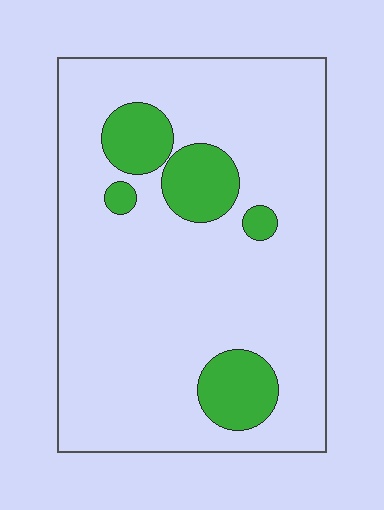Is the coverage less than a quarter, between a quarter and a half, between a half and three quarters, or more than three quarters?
Less than a quarter.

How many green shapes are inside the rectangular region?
5.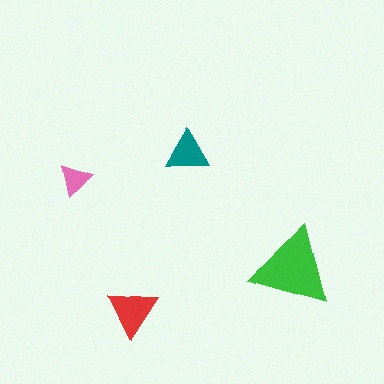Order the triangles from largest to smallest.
the green one, the red one, the teal one, the pink one.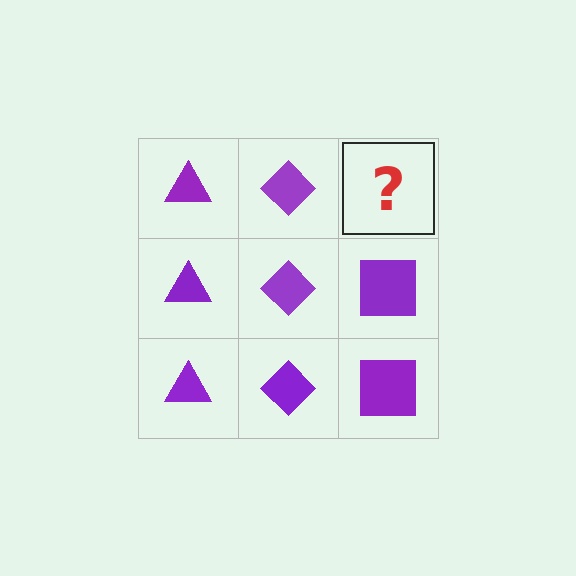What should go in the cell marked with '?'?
The missing cell should contain a purple square.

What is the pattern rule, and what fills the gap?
The rule is that each column has a consistent shape. The gap should be filled with a purple square.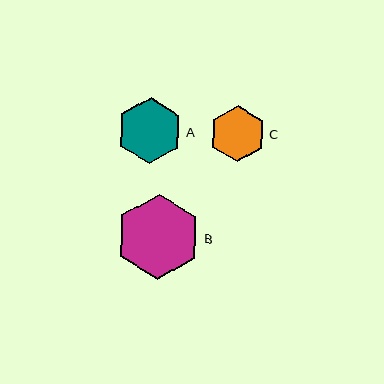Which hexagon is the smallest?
Hexagon C is the smallest with a size of approximately 56 pixels.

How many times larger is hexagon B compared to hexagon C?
Hexagon B is approximately 1.5 times the size of hexagon C.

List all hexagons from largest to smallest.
From largest to smallest: B, A, C.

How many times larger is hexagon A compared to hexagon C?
Hexagon A is approximately 1.2 times the size of hexagon C.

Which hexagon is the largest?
Hexagon B is the largest with a size of approximately 85 pixels.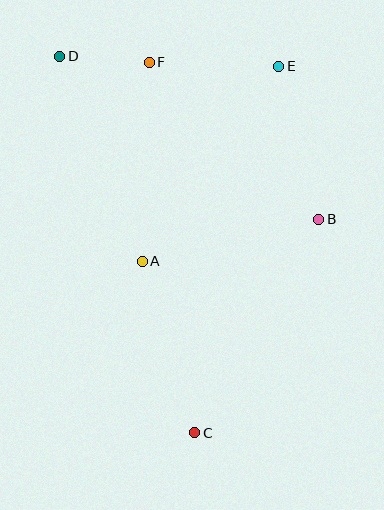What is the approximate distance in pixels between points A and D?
The distance between A and D is approximately 221 pixels.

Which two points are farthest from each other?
Points C and D are farthest from each other.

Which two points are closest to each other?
Points D and F are closest to each other.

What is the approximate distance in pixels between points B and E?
The distance between B and E is approximately 158 pixels.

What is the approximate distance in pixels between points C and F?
The distance between C and F is approximately 373 pixels.